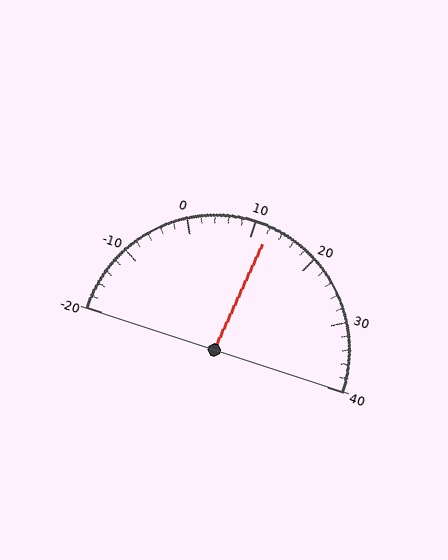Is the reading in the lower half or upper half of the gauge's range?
The reading is in the upper half of the range (-20 to 40).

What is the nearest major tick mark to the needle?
The nearest major tick mark is 10.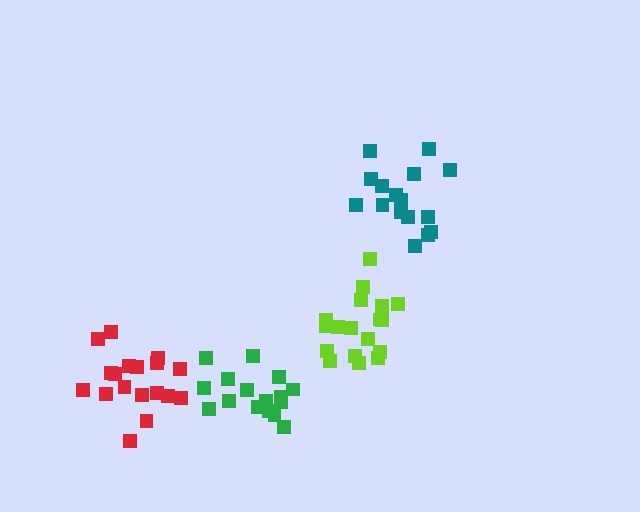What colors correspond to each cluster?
The clusters are colored: green, red, lime, teal.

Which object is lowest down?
The green cluster is bottommost.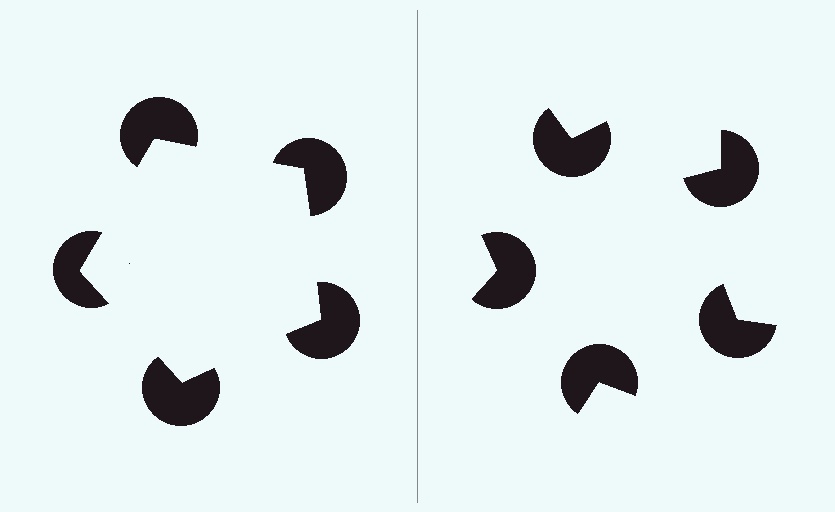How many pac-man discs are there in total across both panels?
10 — 5 on each side.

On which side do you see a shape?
An illusory pentagon appears on the left side. On the right side the wedge cuts are rotated, so no coherent shape forms.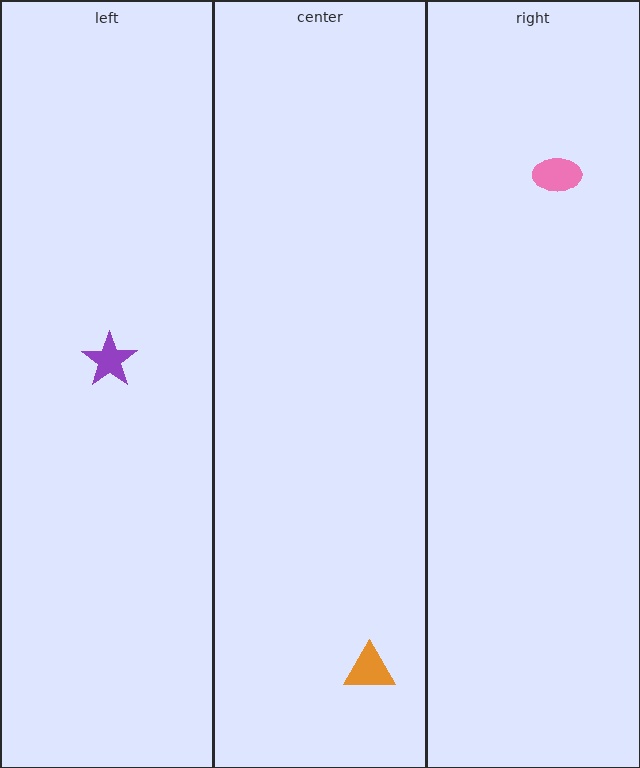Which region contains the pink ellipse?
The right region.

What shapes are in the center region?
The orange triangle.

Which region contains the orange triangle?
The center region.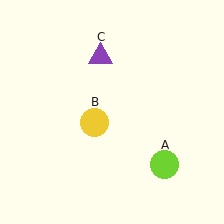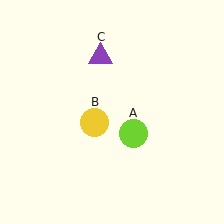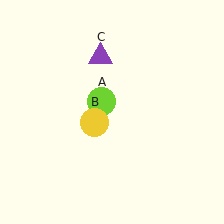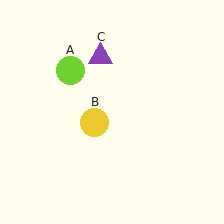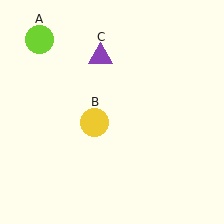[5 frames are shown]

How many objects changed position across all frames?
1 object changed position: lime circle (object A).